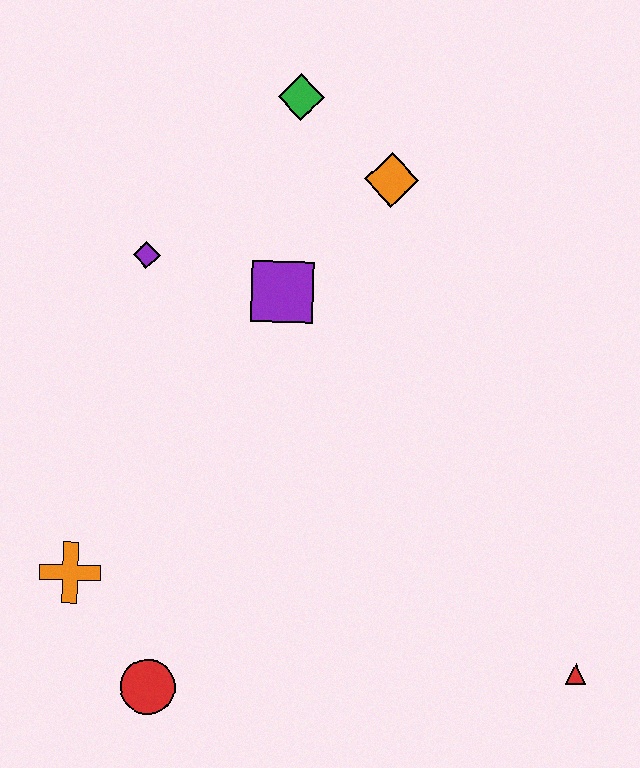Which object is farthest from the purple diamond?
The red triangle is farthest from the purple diamond.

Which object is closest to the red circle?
The orange cross is closest to the red circle.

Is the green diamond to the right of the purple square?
Yes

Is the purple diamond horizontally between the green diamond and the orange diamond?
No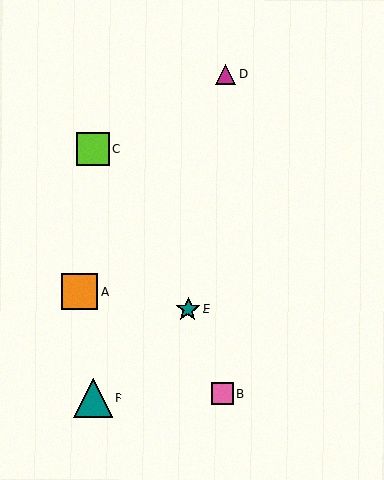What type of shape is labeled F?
Shape F is a teal triangle.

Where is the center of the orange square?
The center of the orange square is at (79, 292).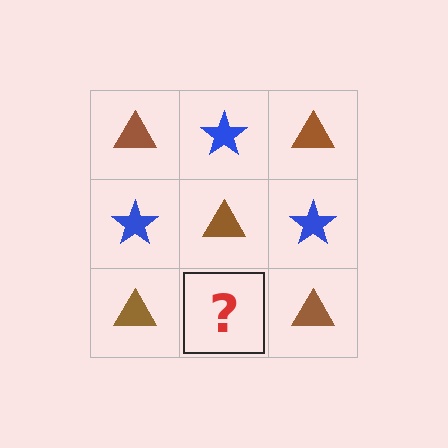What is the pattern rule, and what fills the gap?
The rule is that it alternates brown triangle and blue star in a checkerboard pattern. The gap should be filled with a blue star.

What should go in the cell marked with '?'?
The missing cell should contain a blue star.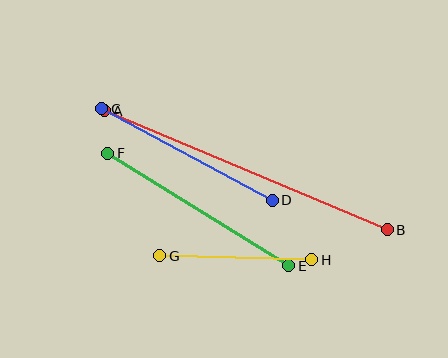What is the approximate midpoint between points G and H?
The midpoint is at approximately (236, 258) pixels.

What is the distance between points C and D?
The distance is approximately 194 pixels.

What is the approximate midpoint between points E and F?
The midpoint is at approximately (198, 210) pixels.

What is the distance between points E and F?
The distance is approximately 213 pixels.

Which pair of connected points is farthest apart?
Points A and B are farthest apart.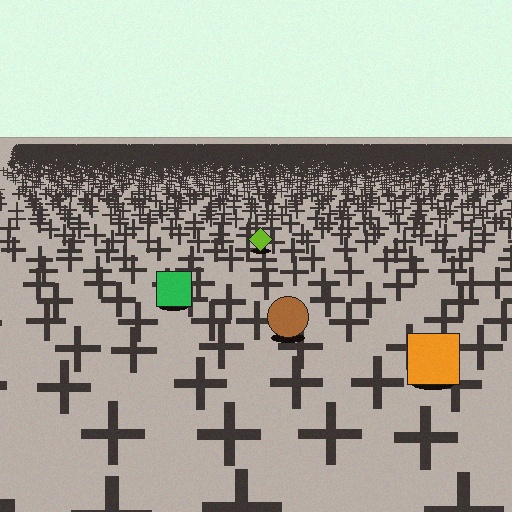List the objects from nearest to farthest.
From nearest to farthest: the orange square, the brown circle, the green square, the lime diamond.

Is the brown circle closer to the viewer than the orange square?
No. The orange square is closer — you can tell from the texture gradient: the ground texture is coarser near it.